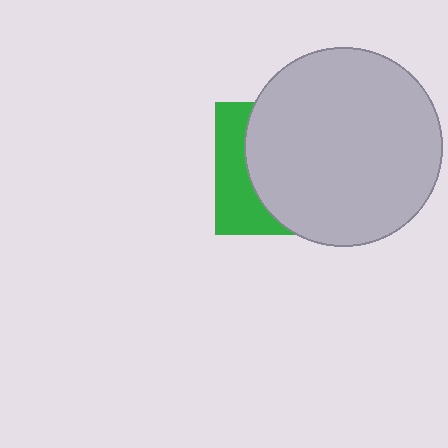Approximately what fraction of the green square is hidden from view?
Roughly 70% of the green square is hidden behind the light gray circle.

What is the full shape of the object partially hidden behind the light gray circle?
The partially hidden object is a green square.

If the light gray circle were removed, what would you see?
You would see the complete green square.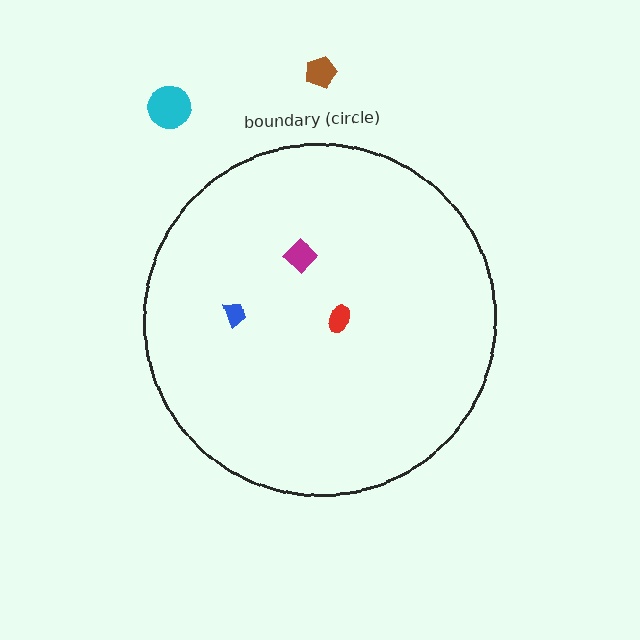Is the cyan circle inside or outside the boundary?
Outside.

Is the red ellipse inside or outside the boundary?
Inside.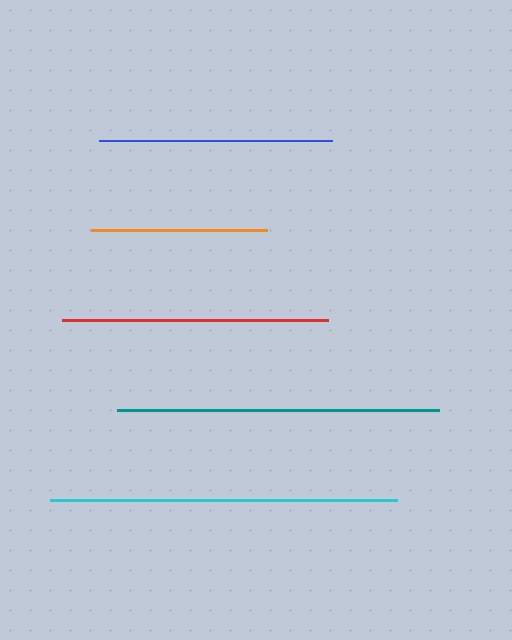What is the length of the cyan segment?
The cyan segment is approximately 347 pixels long.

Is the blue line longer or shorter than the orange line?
The blue line is longer than the orange line.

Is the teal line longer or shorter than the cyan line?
The cyan line is longer than the teal line.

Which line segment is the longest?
The cyan line is the longest at approximately 347 pixels.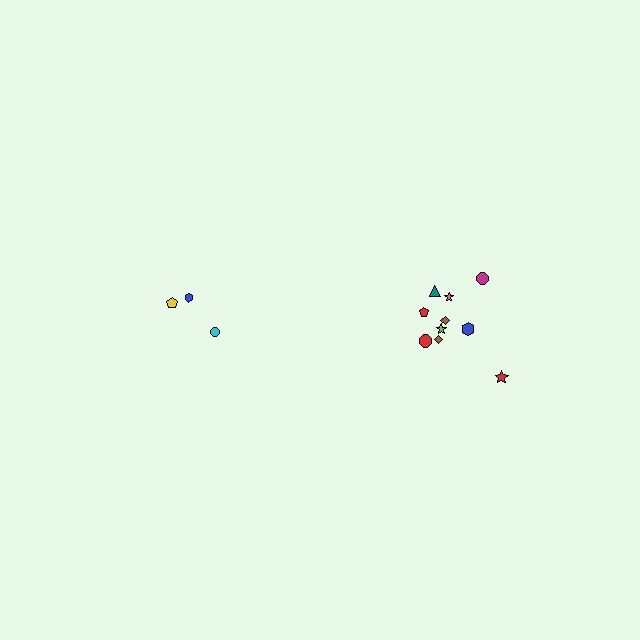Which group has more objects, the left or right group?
The right group.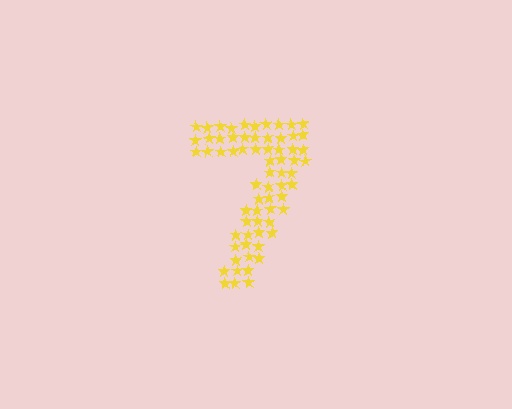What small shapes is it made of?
It is made of small stars.